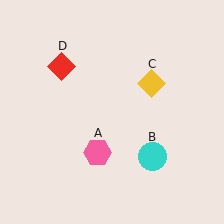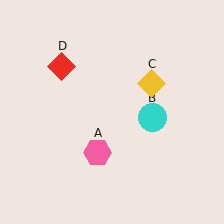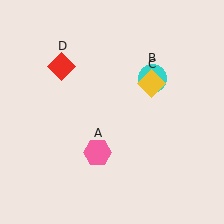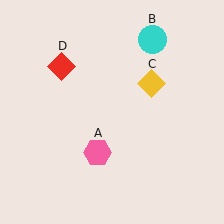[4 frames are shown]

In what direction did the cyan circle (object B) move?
The cyan circle (object B) moved up.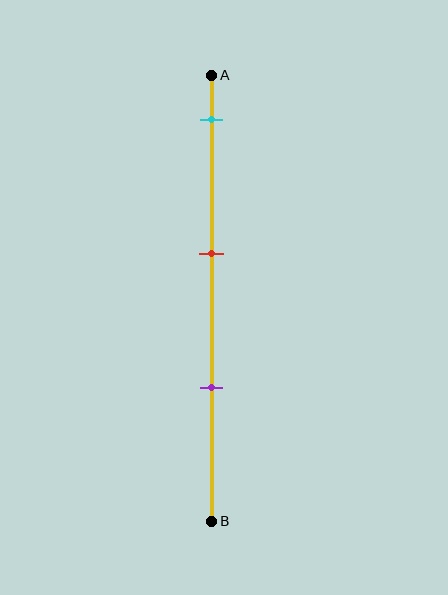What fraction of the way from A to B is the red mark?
The red mark is approximately 40% (0.4) of the way from A to B.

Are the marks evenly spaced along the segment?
Yes, the marks are approximately evenly spaced.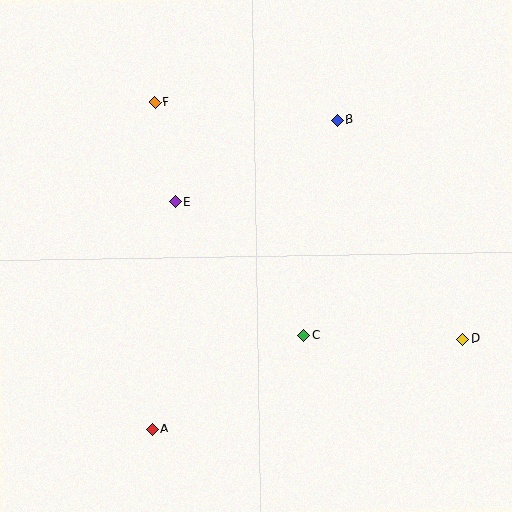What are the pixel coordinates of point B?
Point B is at (337, 120).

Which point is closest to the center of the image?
Point C at (304, 335) is closest to the center.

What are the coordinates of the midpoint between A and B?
The midpoint between A and B is at (244, 274).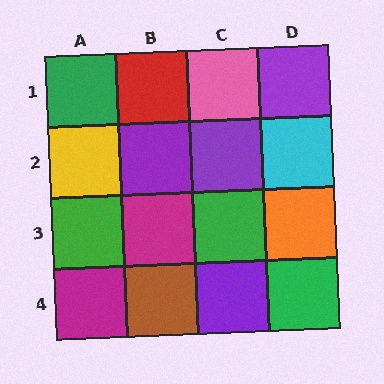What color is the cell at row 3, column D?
Orange.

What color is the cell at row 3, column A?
Green.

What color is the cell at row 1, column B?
Red.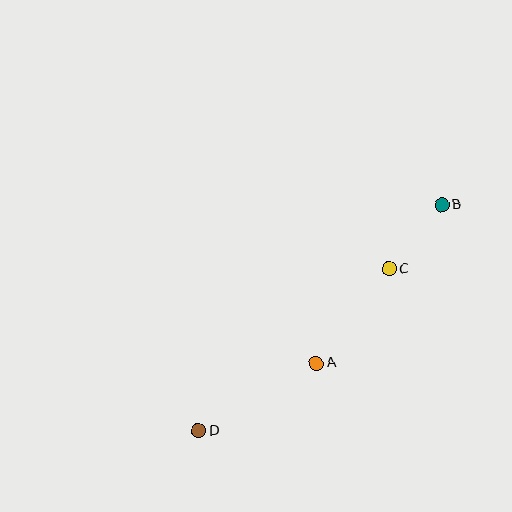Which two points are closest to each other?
Points B and C are closest to each other.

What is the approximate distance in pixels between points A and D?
The distance between A and D is approximately 136 pixels.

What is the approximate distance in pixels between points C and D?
The distance between C and D is approximately 250 pixels.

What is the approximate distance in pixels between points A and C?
The distance between A and C is approximately 119 pixels.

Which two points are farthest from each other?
Points B and D are farthest from each other.